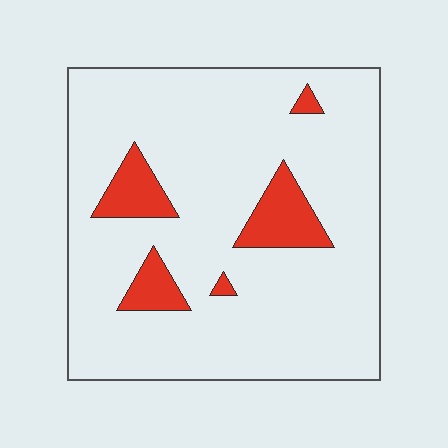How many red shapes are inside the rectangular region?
5.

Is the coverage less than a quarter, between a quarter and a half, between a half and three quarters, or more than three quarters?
Less than a quarter.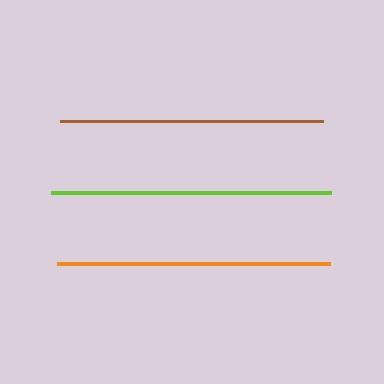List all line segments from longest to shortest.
From longest to shortest: lime, orange, brown.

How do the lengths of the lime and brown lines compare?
The lime and brown lines are approximately the same length.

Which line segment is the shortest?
The brown line is the shortest at approximately 263 pixels.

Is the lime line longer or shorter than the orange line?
The lime line is longer than the orange line.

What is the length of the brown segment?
The brown segment is approximately 263 pixels long.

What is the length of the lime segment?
The lime segment is approximately 279 pixels long.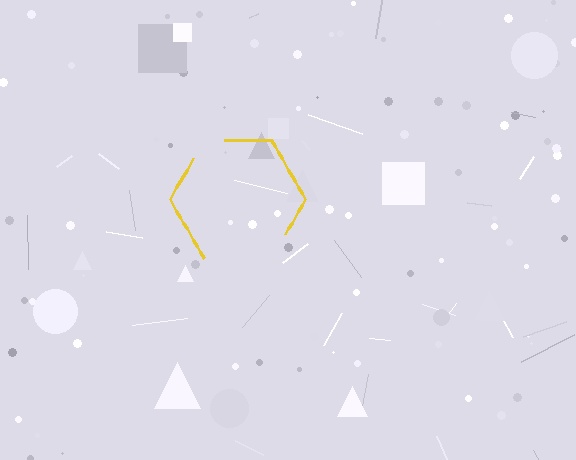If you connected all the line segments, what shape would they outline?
They would outline a hexagon.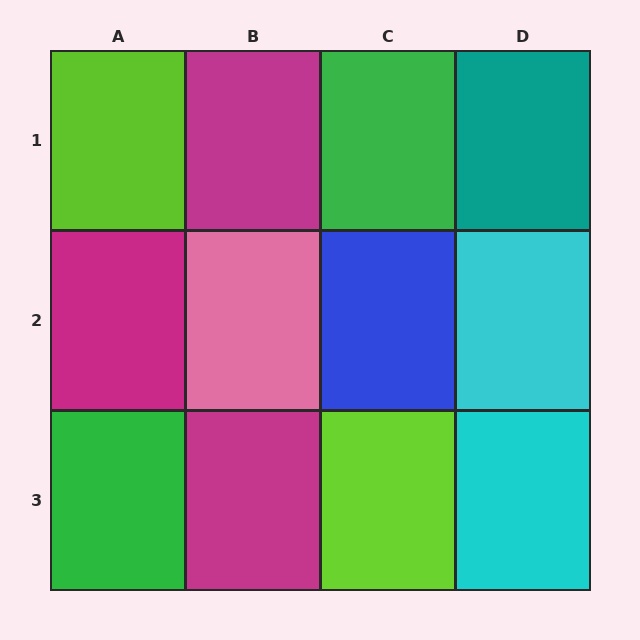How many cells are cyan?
2 cells are cyan.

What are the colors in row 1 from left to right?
Lime, magenta, green, teal.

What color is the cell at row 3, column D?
Cyan.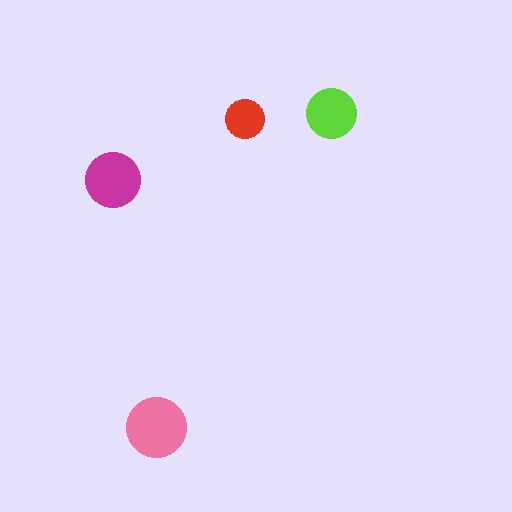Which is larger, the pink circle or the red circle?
The pink one.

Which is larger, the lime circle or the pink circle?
The pink one.